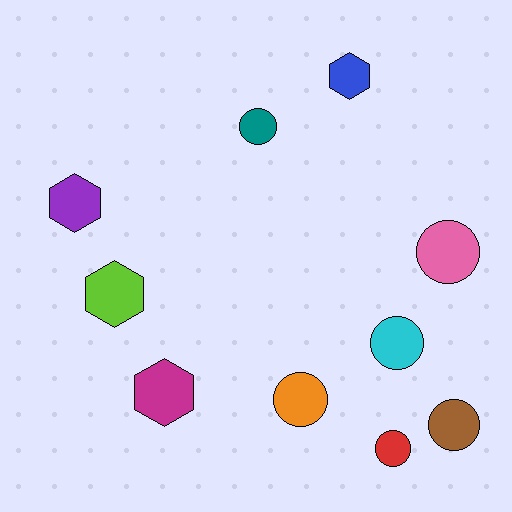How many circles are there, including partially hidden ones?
There are 6 circles.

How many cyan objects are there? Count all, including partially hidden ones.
There is 1 cyan object.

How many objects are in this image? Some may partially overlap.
There are 10 objects.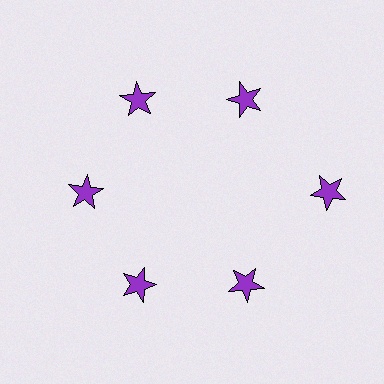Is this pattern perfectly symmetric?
No. The 6 purple stars are arranged in a ring, but one element near the 3 o'clock position is pushed outward from the center, breaking the 6-fold rotational symmetry.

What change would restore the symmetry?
The symmetry would be restored by moving it inward, back onto the ring so that all 6 stars sit at equal angles and equal distance from the center.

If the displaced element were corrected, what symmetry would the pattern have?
It would have 6-fold rotational symmetry — the pattern would map onto itself every 60 degrees.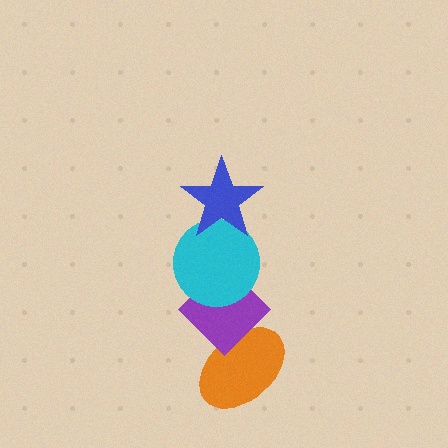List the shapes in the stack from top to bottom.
From top to bottom: the blue star, the cyan circle, the purple diamond, the orange ellipse.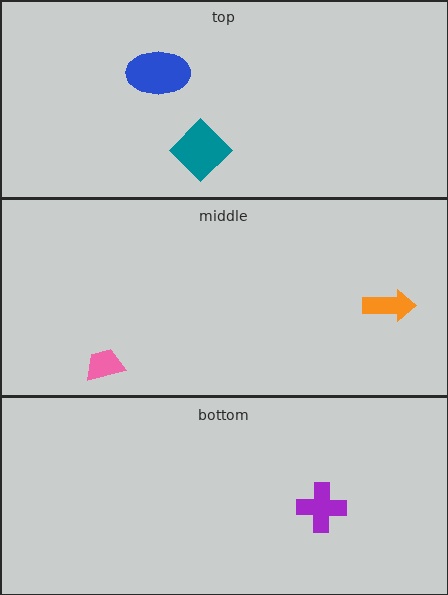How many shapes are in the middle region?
2.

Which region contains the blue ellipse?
The top region.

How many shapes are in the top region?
2.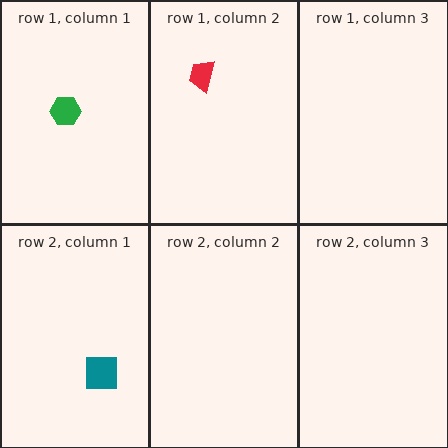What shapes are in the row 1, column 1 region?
The green hexagon.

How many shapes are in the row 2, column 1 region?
1.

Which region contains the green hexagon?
The row 1, column 1 region.